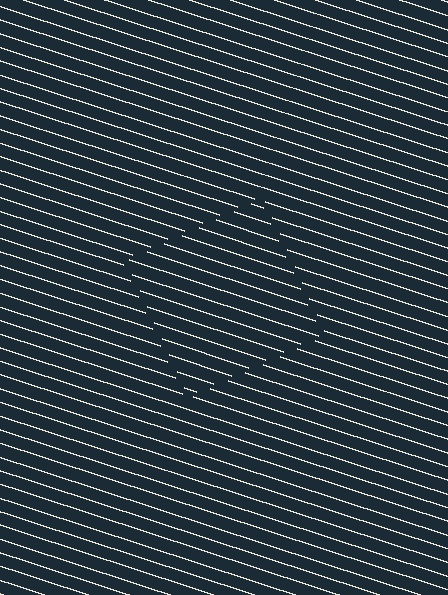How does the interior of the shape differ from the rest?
The interior of the shape contains the same grating, shifted by half a period — the contour is defined by the phase discontinuity where line-ends from the inner and outer gratings abut.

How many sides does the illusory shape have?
4 sides — the line-ends trace a square.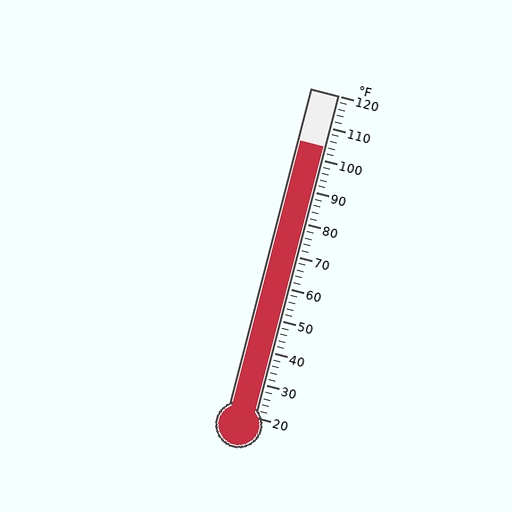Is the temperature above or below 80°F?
The temperature is above 80°F.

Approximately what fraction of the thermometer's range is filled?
The thermometer is filled to approximately 85% of its range.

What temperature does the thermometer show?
The thermometer shows approximately 104°F.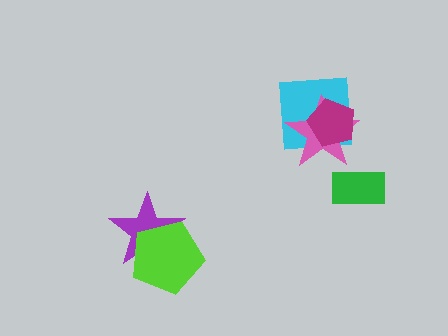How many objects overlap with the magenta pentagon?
2 objects overlap with the magenta pentagon.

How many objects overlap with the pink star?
2 objects overlap with the pink star.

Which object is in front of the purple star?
The lime pentagon is in front of the purple star.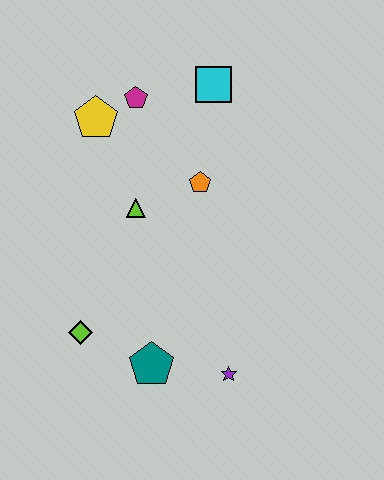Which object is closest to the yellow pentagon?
The magenta pentagon is closest to the yellow pentagon.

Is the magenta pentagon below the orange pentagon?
No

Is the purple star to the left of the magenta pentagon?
No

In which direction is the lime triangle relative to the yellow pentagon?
The lime triangle is below the yellow pentagon.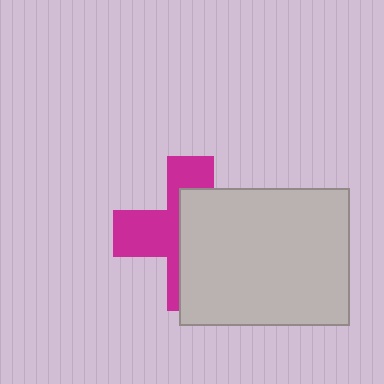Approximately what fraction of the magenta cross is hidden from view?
Roughly 55% of the magenta cross is hidden behind the light gray rectangle.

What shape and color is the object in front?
The object in front is a light gray rectangle.